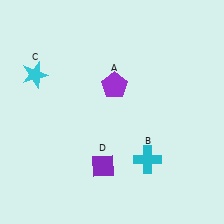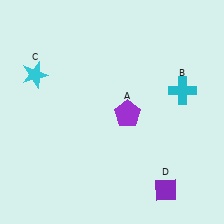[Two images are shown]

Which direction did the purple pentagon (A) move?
The purple pentagon (A) moved down.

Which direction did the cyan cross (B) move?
The cyan cross (B) moved up.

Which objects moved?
The objects that moved are: the purple pentagon (A), the cyan cross (B), the purple diamond (D).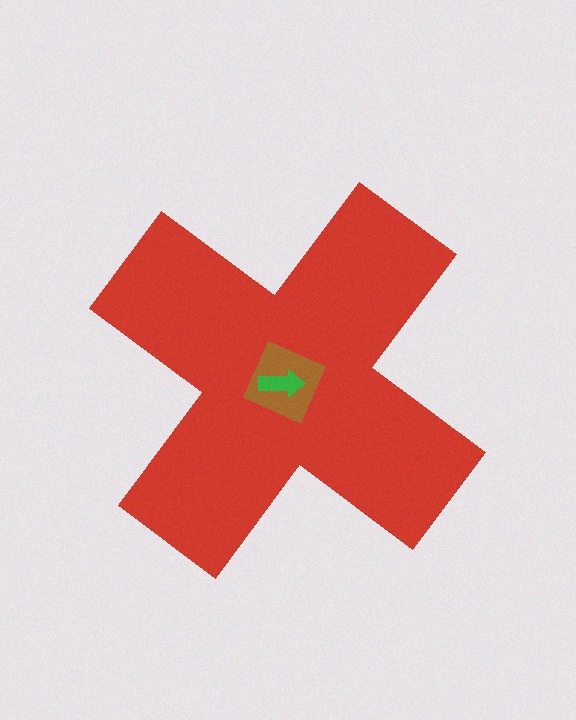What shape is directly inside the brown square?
The green arrow.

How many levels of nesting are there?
3.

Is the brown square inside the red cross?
Yes.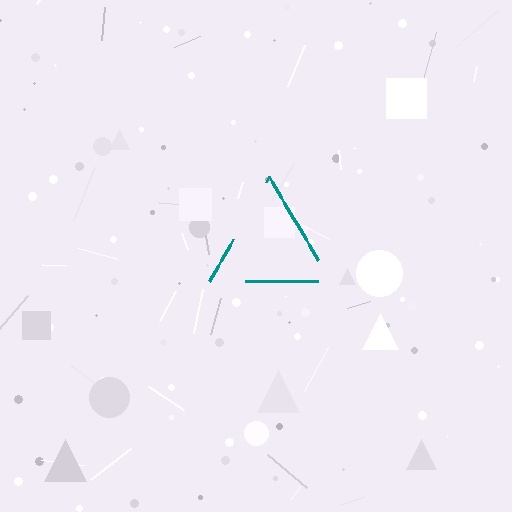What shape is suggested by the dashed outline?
The dashed outline suggests a triangle.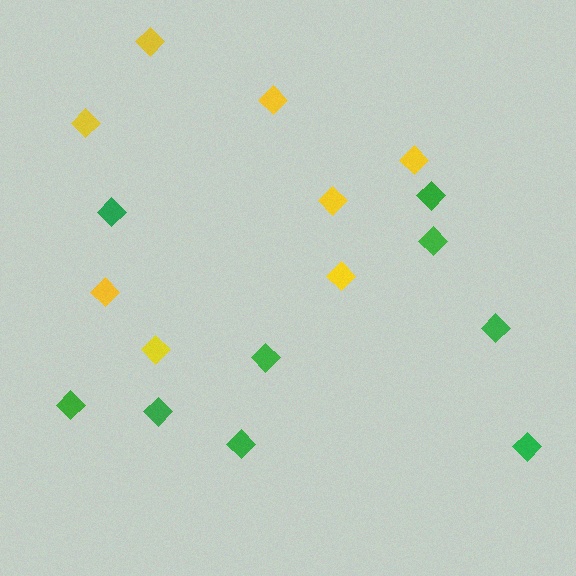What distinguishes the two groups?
There are 2 groups: one group of yellow diamonds (8) and one group of green diamonds (9).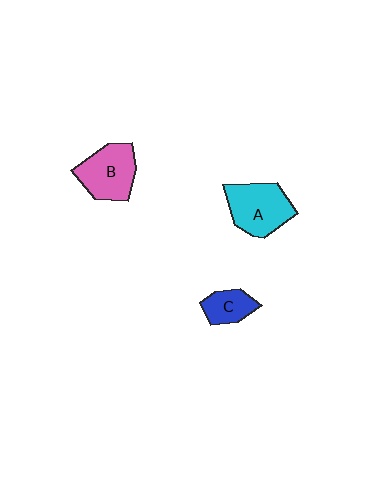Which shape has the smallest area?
Shape C (blue).